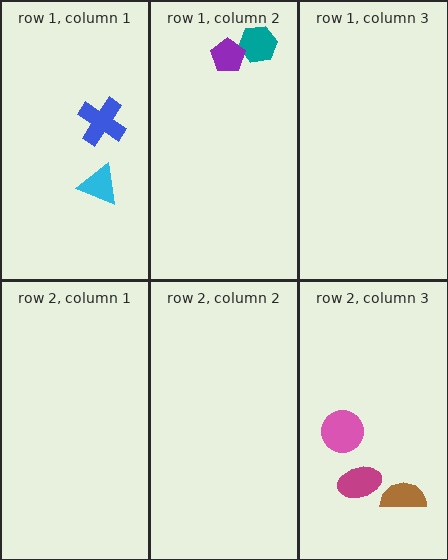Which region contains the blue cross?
The row 1, column 1 region.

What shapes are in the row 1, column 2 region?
The teal hexagon, the purple pentagon.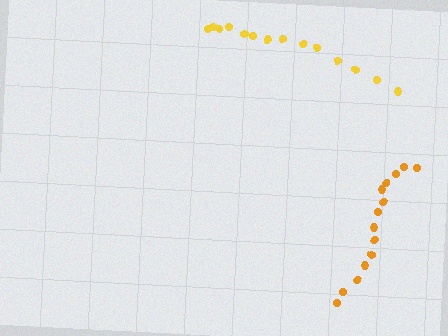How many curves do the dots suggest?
There are 2 distinct paths.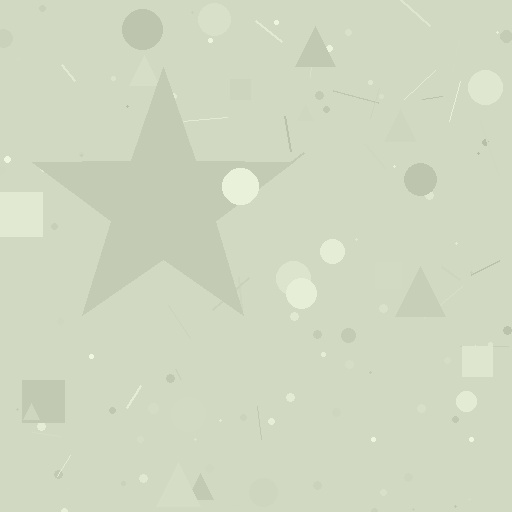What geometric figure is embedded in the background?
A star is embedded in the background.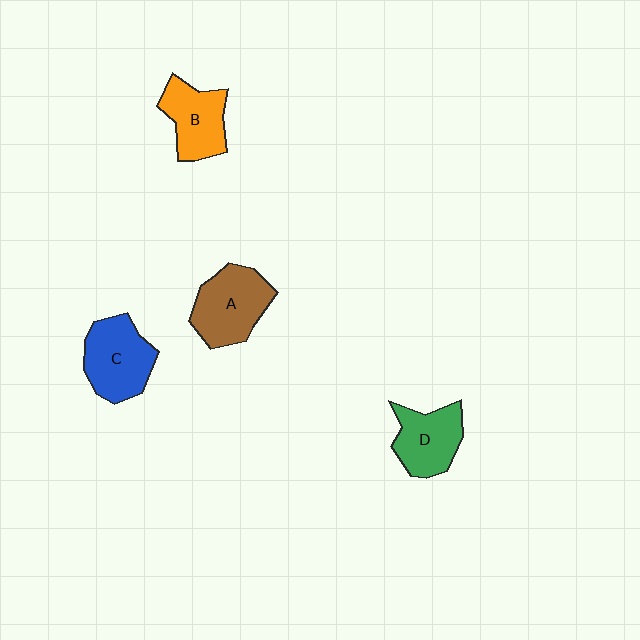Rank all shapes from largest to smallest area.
From largest to smallest: A (brown), C (blue), B (orange), D (green).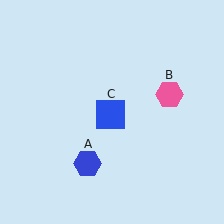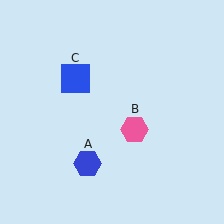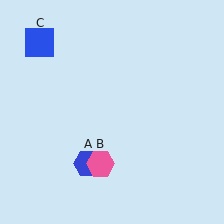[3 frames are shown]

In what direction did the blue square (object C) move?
The blue square (object C) moved up and to the left.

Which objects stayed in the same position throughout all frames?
Blue hexagon (object A) remained stationary.